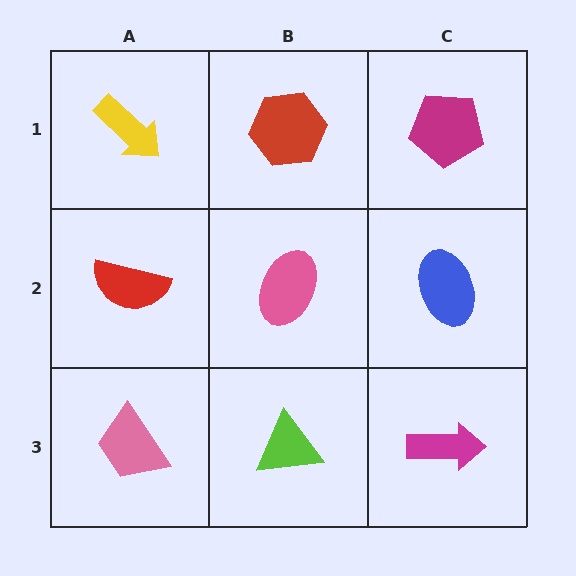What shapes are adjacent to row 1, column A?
A red semicircle (row 2, column A), a red hexagon (row 1, column B).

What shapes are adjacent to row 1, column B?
A pink ellipse (row 2, column B), a yellow arrow (row 1, column A), a magenta pentagon (row 1, column C).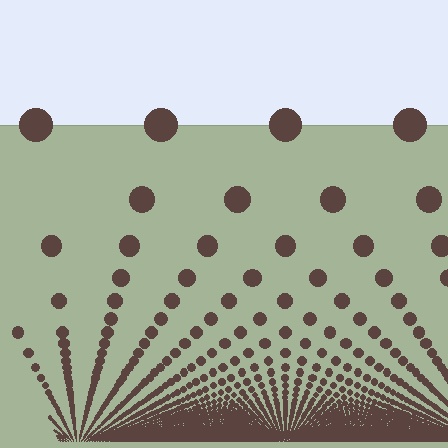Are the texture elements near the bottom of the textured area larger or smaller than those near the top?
Smaller. The gradient is inverted — elements near the bottom are smaller and denser.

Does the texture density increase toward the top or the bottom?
Density increases toward the bottom.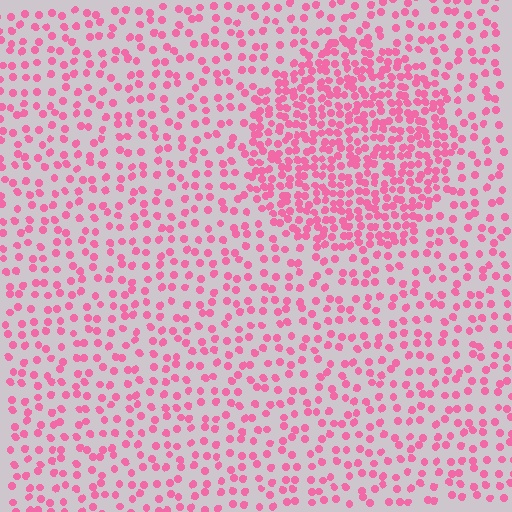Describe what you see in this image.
The image contains small pink elements arranged at two different densities. A circle-shaped region is visible where the elements are more densely packed than the surrounding area.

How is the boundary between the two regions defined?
The boundary is defined by a change in element density (approximately 2.2x ratio). All elements are the same color, size, and shape.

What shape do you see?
I see a circle.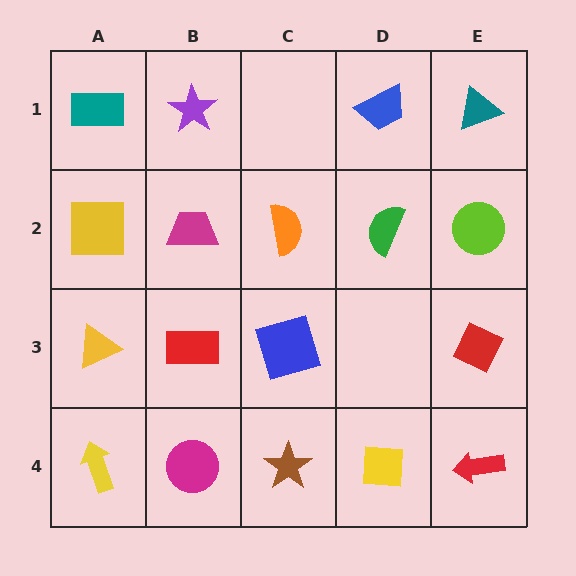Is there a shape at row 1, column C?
No, that cell is empty.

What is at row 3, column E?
A red diamond.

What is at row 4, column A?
A yellow arrow.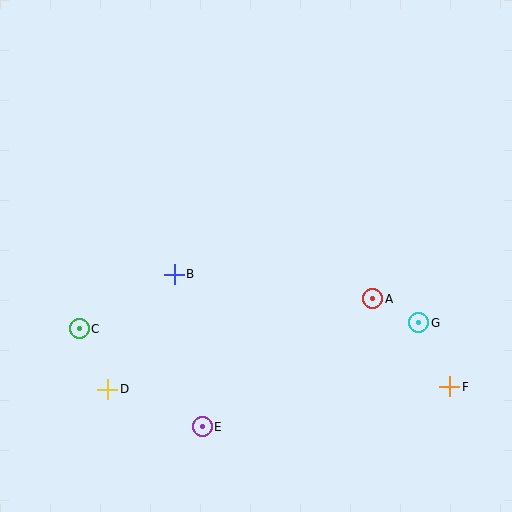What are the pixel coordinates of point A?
Point A is at (373, 299).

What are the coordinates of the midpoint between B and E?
The midpoint between B and E is at (188, 350).